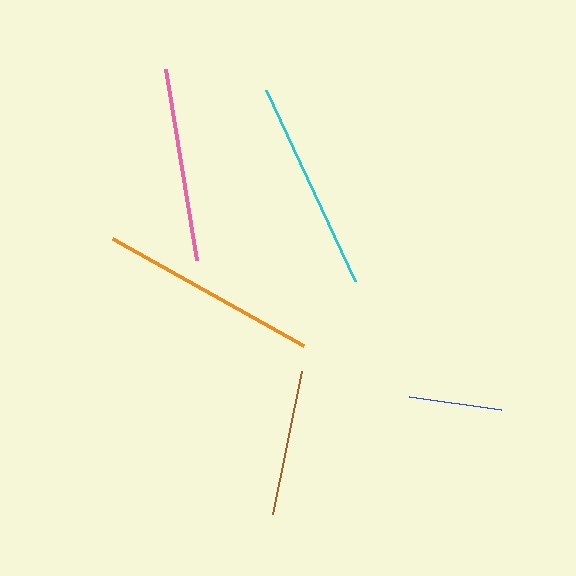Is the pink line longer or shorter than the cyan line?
The cyan line is longer than the pink line.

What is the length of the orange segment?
The orange segment is approximately 219 pixels long.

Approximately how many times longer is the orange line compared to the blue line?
The orange line is approximately 2.3 times the length of the blue line.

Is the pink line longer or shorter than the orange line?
The orange line is longer than the pink line.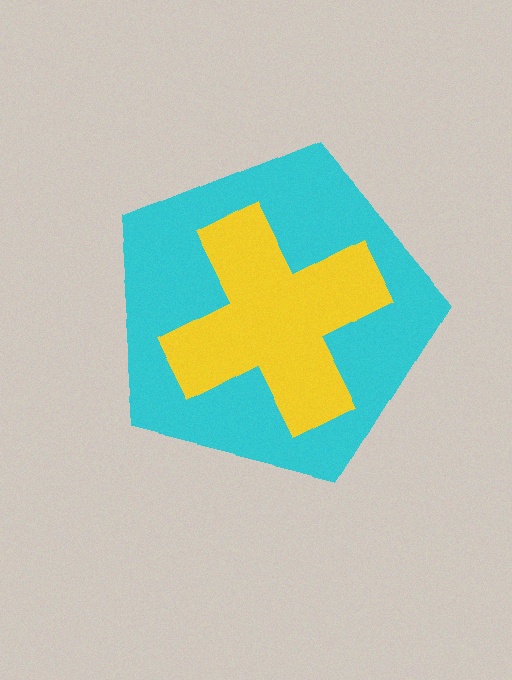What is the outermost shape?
The cyan pentagon.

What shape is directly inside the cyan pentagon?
The yellow cross.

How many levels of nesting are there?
2.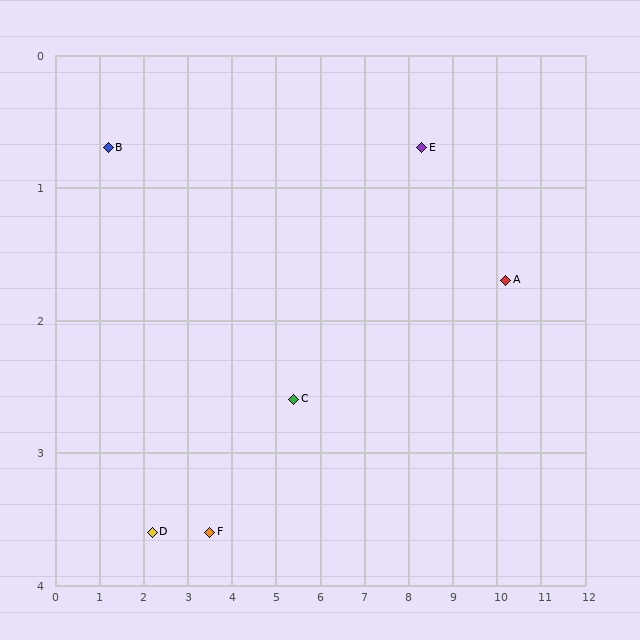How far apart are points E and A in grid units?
Points E and A are about 2.1 grid units apart.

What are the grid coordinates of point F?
Point F is at approximately (3.5, 3.6).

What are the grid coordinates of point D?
Point D is at approximately (2.2, 3.6).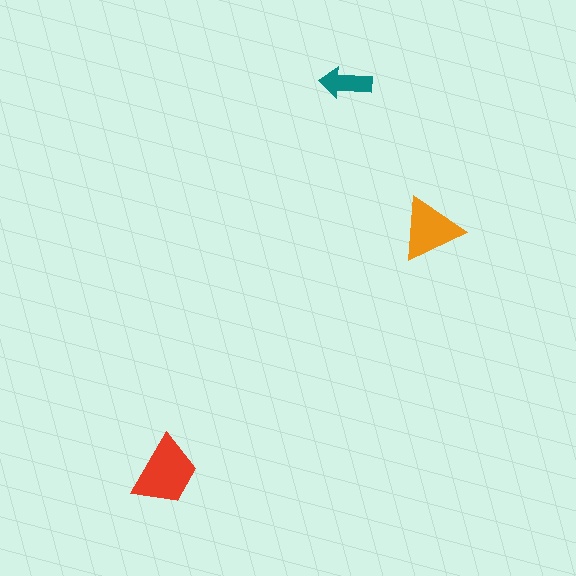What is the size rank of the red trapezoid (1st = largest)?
1st.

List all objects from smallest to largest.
The teal arrow, the orange triangle, the red trapezoid.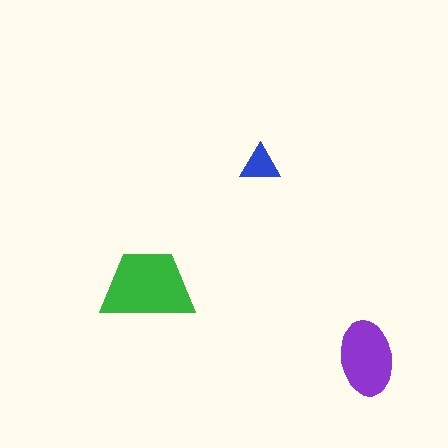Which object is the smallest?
The blue triangle.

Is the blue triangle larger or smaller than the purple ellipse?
Smaller.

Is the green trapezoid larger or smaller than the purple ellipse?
Larger.